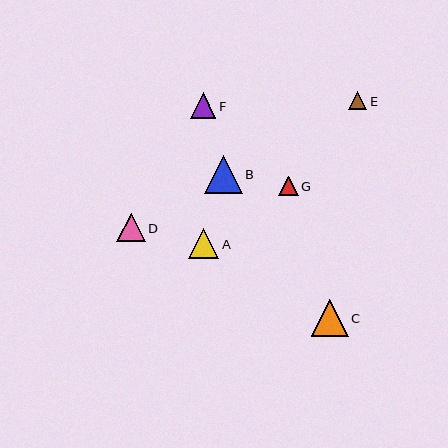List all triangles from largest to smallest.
From largest to smallest: B, C, A, D, F, G, E.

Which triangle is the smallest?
Triangle E is the smallest with a size of approximately 18 pixels.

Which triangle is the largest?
Triangle B is the largest with a size of approximately 38 pixels.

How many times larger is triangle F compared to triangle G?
Triangle F is approximately 1.3 times the size of triangle G.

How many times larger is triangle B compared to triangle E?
Triangle B is approximately 2.1 times the size of triangle E.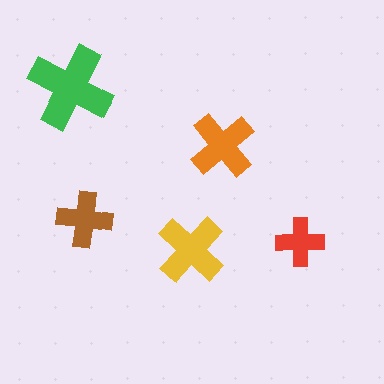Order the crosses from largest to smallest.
the green one, the yellow one, the orange one, the brown one, the red one.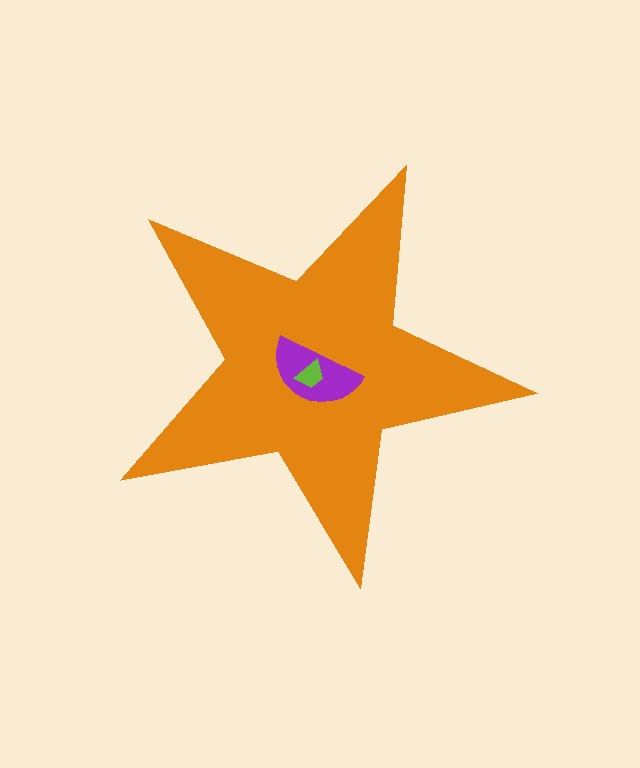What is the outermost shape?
The orange star.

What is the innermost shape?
The lime trapezoid.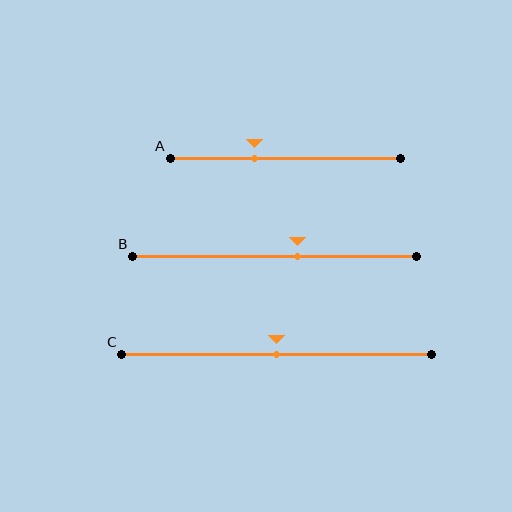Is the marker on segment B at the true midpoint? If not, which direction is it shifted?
No, the marker on segment B is shifted to the right by about 8% of the segment length.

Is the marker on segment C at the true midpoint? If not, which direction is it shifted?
Yes, the marker on segment C is at the true midpoint.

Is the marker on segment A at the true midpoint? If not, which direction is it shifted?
No, the marker on segment A is shifted to the left by about 13% of the segment length.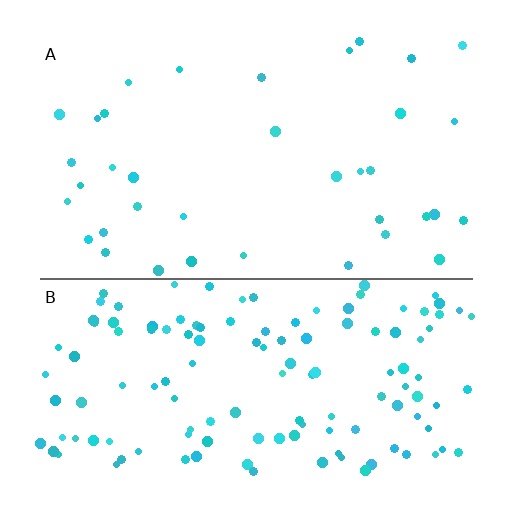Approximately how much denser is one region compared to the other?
Approximately 3.6× — region B over region A.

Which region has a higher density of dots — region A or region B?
B (the bottom).